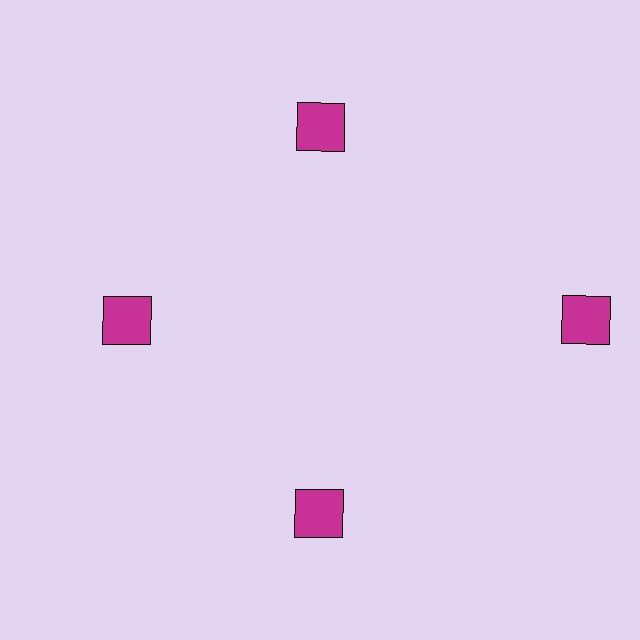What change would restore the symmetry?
The symmetry would be restored by moving it inward, back onto the ring so that all 4 squares sit at equal angles and equal distance from the center.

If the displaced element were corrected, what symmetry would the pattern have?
It would have 4-fold rotational symmetry — the pattern would map onto itself every 90 degrees.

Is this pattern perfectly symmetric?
No. The 4 magenta squares are arranged in a ring, but one element near the 3 o'clock position is pushed outward from the center, breaking the 4-fold rotational symmetry.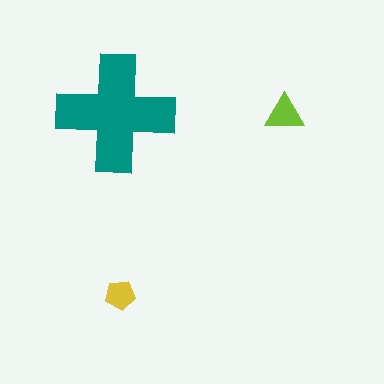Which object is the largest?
The teal cross.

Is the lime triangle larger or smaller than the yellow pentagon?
Larger.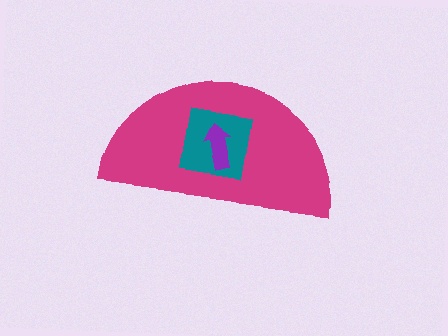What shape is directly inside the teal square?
The purple arrow.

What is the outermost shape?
The magenta semicircle.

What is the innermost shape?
The purple arrow.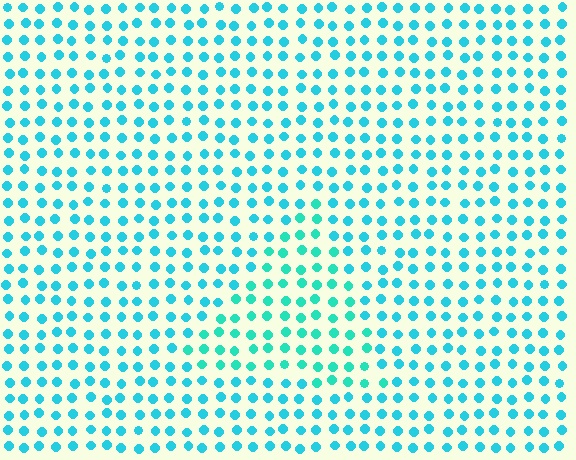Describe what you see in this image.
The image is filled with small cyan elements in a uniform arrangement. A triangle-shaped region is visible where the elements are tinted to a slightly different hue, forming a subtle color boundary.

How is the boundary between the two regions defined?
The boundary is defined purely by a slight shift in hue (about 20 degrees). Spacing, size, and orientation are identical on both sides.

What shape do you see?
I see a triangle.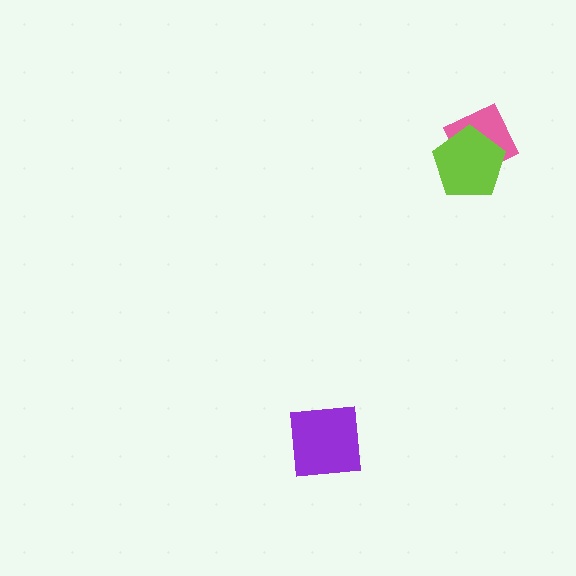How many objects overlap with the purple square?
0 objects overlap with the purple square.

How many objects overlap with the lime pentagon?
1 object overlaps with the lime pentagon.